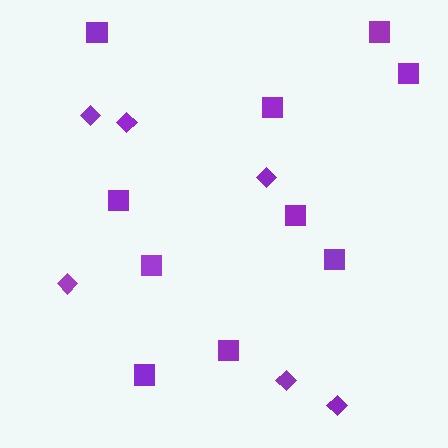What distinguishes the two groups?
There are 2 groups: one group of squares (10) and one group of diamonds (6).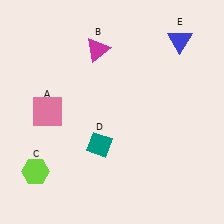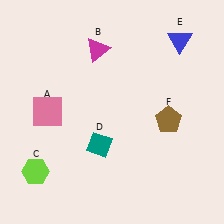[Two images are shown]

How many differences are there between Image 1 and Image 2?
There is 1 difference between the two images.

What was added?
A brown pentagon (F) was added in Image 2.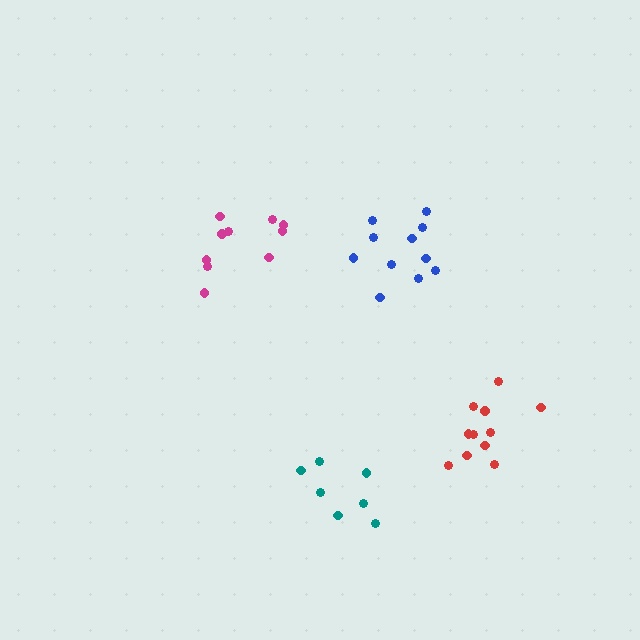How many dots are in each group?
Group 1: 11 dots, Group 2: 7 dots, Group 3: 10 dots, Group 4: 11 dots (39 total).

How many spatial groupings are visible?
There are 4 spatial groupings.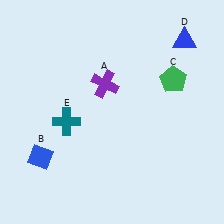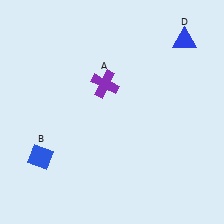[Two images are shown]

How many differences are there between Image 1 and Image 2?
There are 2 differences between the two images.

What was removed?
The green pentagon (C), the teal cross (E) were removed in Image 2.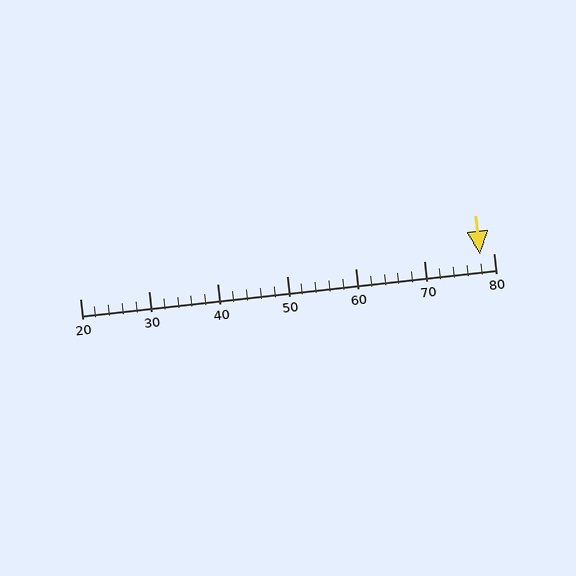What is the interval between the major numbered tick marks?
The major tick marks are spaced 10 units apart.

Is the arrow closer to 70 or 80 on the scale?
The arrow is closer to 80.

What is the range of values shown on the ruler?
The ruler shows values from 20 to 80.